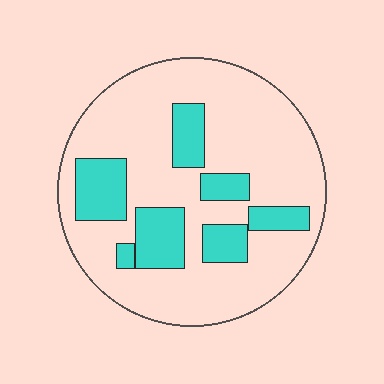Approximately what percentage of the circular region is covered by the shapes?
Approximately 25%.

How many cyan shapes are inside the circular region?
7.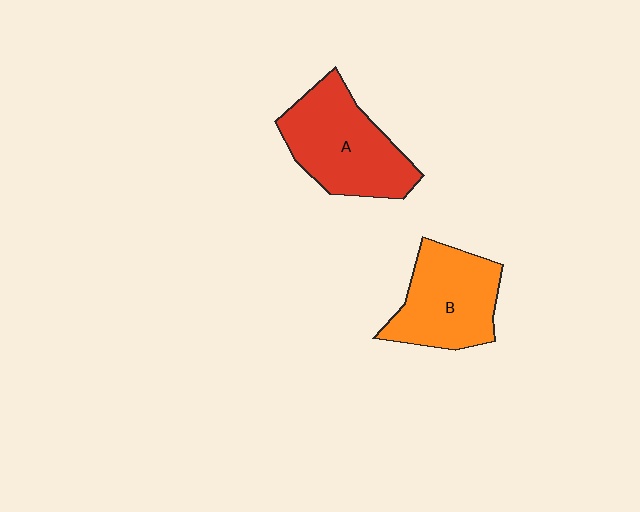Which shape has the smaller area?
Shape B (orange).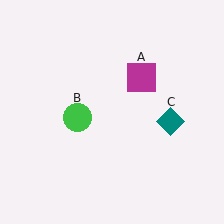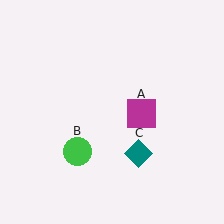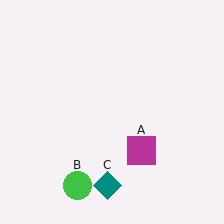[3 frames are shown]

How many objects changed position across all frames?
3 objects changed position: magenta square (object A), green circle (object B), teal diamond (object C).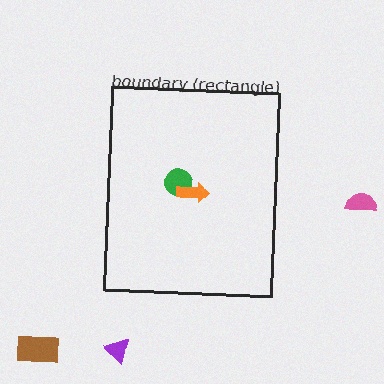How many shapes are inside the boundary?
2 inside, 3 outside.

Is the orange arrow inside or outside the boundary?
Inside.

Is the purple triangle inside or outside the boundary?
Outside.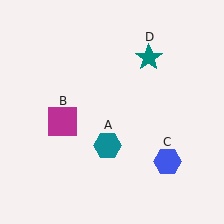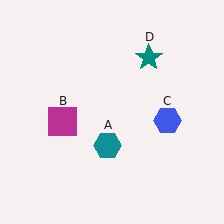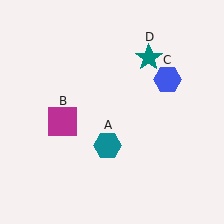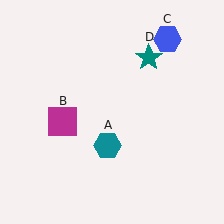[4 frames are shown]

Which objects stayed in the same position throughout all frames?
Teal hexagon (object A) and magenta square (object B) and teal star (object D) remained stationary.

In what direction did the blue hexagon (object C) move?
The blue hexagon (object C) moved up.